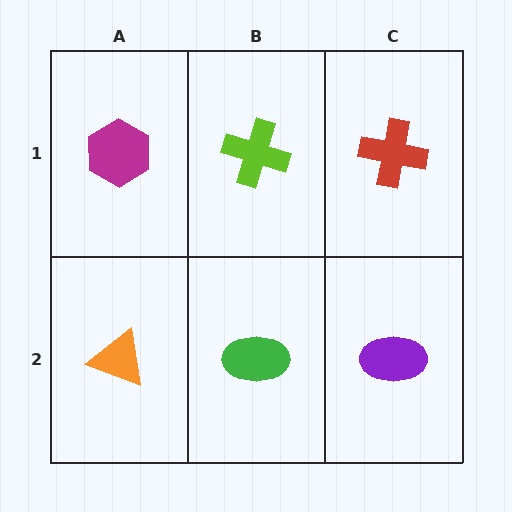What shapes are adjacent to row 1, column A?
An orange triangle (row 2, column A), a lime cross (row 1, column B).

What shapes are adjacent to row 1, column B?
A green ellipse (row 2, column B), a magenta hexagon (row 1, column A), a red cross (row 1, column C).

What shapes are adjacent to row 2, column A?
A magenta hexagon (row 1, column A), a green ellipse (row 2, column B).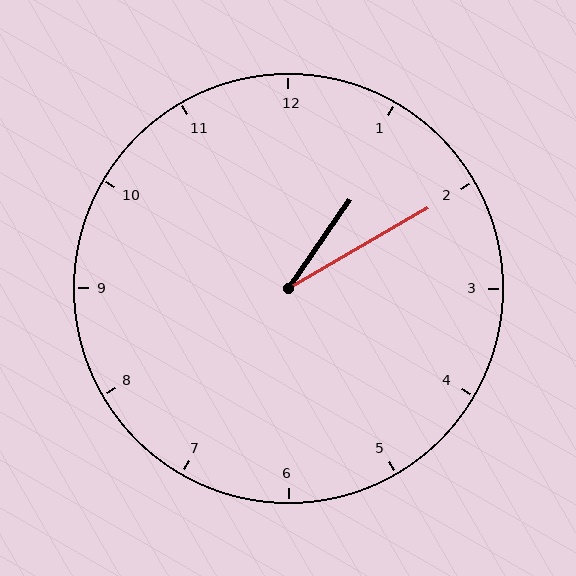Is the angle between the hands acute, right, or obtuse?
It is acute.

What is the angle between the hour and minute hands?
Approximately 25 degrees.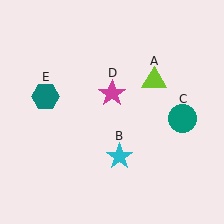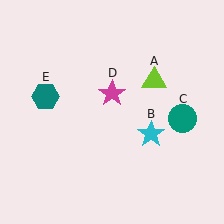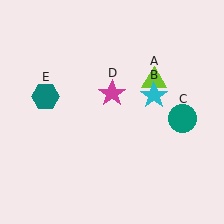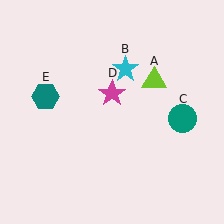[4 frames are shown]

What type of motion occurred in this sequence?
The cyan star (object B) rotated counterclockwise around the center of the scene.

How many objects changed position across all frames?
1 object changed position: cyan star (object B).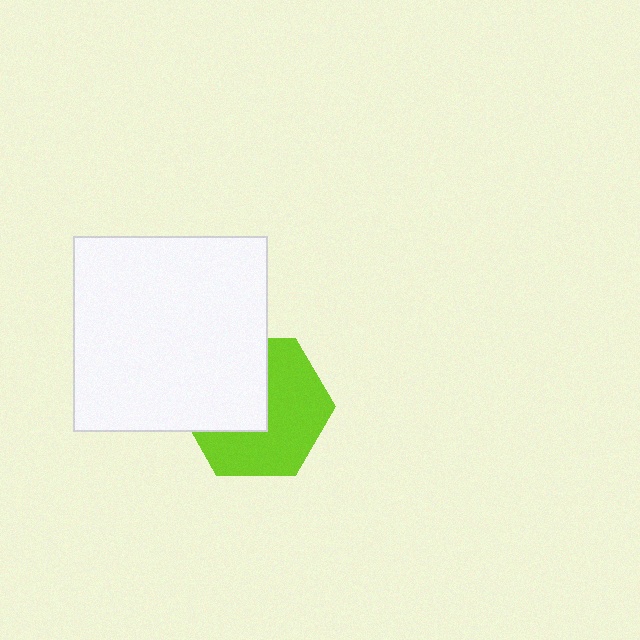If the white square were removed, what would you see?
You would see the complete lime hexagon.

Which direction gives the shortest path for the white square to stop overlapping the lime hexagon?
Moving toward the upper-left gives the shortest separation.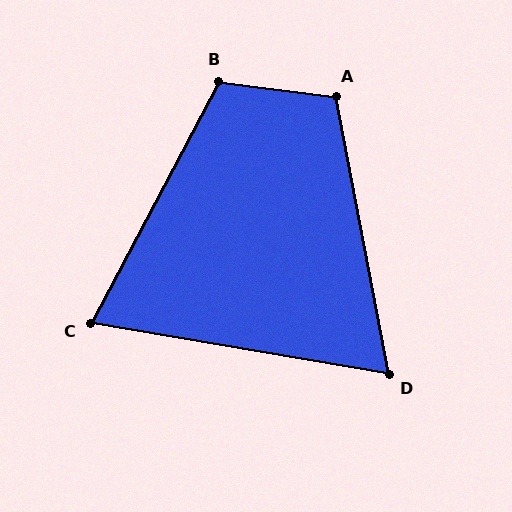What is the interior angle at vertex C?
Approximately 72 degrees (acute).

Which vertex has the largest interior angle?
B, at approximately 110 degrees.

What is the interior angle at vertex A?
Approximately 108 degrees (obtuse).